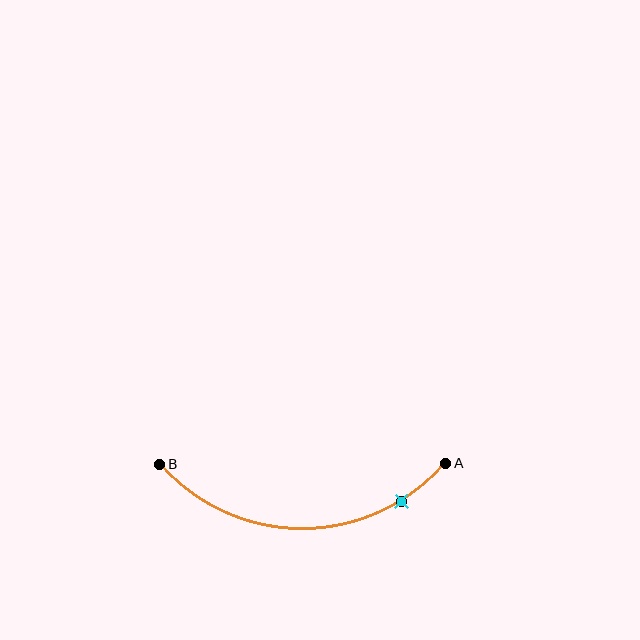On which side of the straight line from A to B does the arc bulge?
The arc bulges below the straight line connecting A and B.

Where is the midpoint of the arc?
The arc midpoint is the point on the curve farthest from the straight line joining A and B. It sits below that line.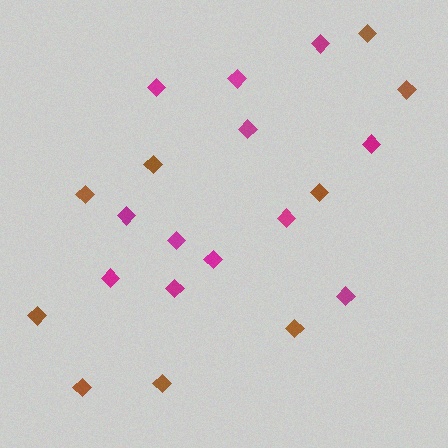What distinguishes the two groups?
There are 2 groups: one group of magenta diamonds (12) and one group of brown diamonds (9).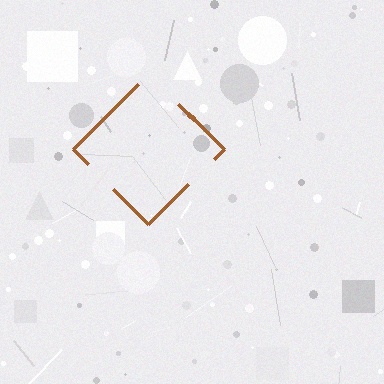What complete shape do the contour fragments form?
The contour fragments form a diamond.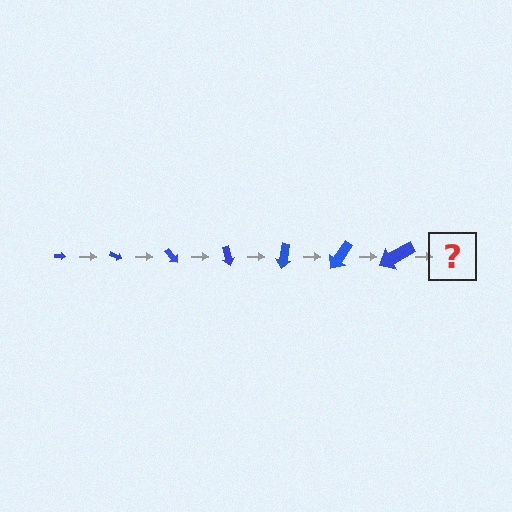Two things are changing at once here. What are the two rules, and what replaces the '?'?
The two rules are that the arrow grows larger each step and it rotates 25 degrees each step. The '?' should be an arrow, larger than the previous one and rotated 175 degrees from the start.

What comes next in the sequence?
The next element should be an arrow, larger than the previous one and rotated 175 degrees from the start.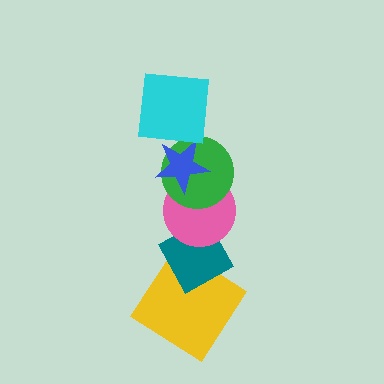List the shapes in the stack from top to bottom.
From top to bottom: the cyan square, the blue star, the green circle, the pink circle, the teal diamond, the yellow diamond.